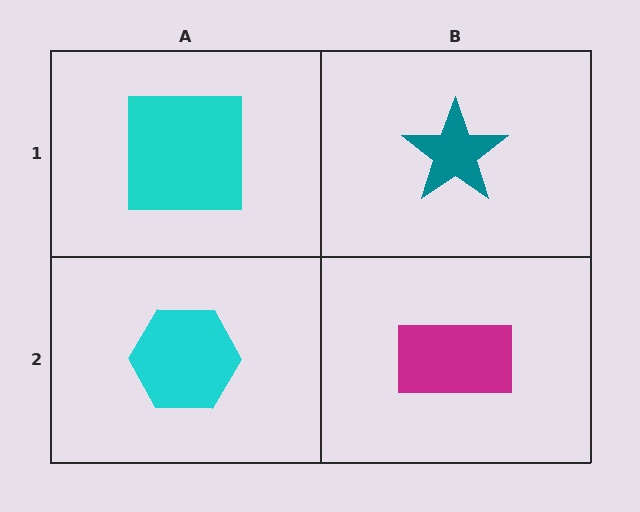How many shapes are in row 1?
2 shapes.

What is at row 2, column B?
A magenta rectangle.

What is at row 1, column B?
A teal star.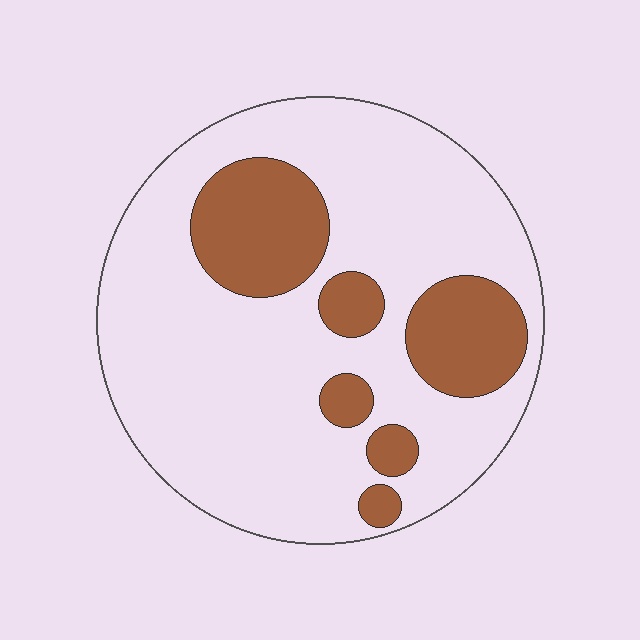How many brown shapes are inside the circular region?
6.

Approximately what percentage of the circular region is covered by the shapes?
Approximately 25%.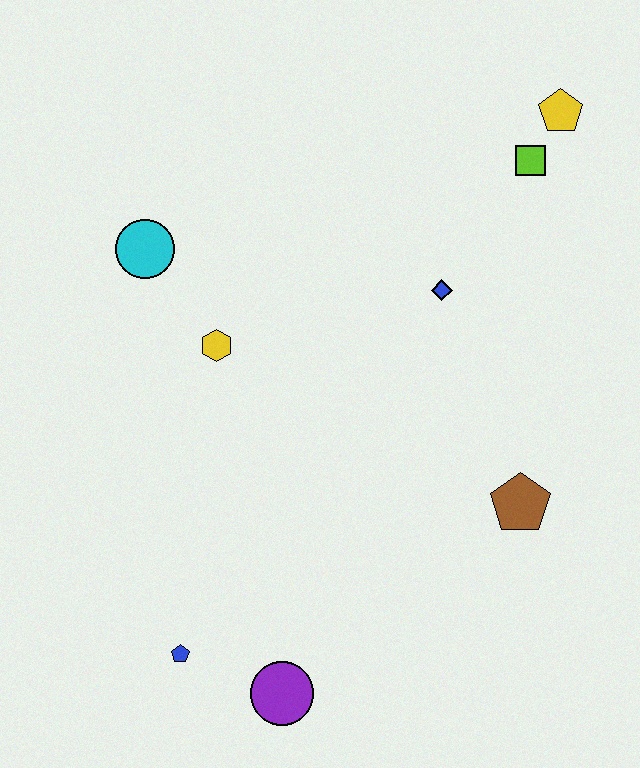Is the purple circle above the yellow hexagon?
No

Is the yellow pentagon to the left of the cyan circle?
No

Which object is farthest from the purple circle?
The yellow pentagon is farthest from the purple circle.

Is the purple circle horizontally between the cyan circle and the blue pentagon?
No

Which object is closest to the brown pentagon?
The blue diamond is closest to the brown pentagon.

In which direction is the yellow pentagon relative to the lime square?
The yellow pentagon is above the lime square.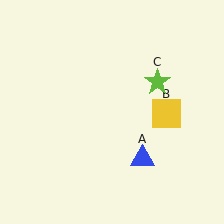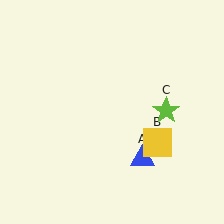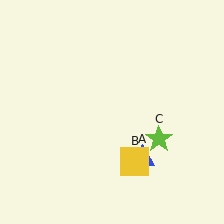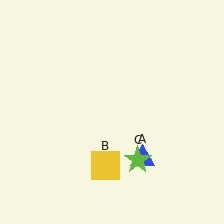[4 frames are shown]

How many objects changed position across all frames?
2 objects changed position: yellow square (object B), lime star (object C).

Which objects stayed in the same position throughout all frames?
Blue triangle (object A) remained stationary.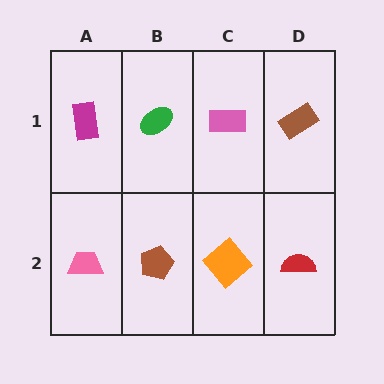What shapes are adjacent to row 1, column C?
An orange diamond (row 2, column C), a green ellipse (row 1, column B), a brown rectangle (row 1, column D).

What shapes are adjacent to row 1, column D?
A red semicircle (row 2, column D), a pink rectangle (row 1, column C).